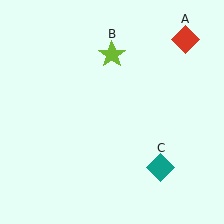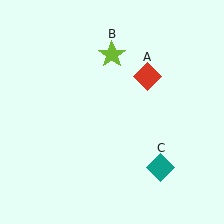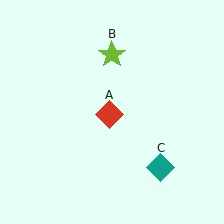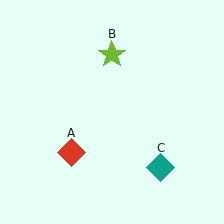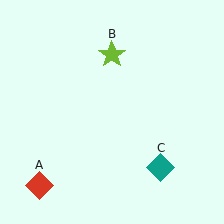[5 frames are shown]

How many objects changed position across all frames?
1 object changed position: red diamond (object A).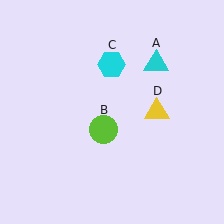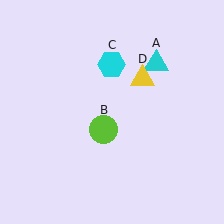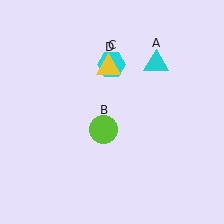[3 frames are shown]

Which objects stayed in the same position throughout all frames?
Cyan triangle (object A) and lime circle (object B) and cyan hexagon (object C) remained stationary.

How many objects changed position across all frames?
1 object changed position: yellow triangle (object D).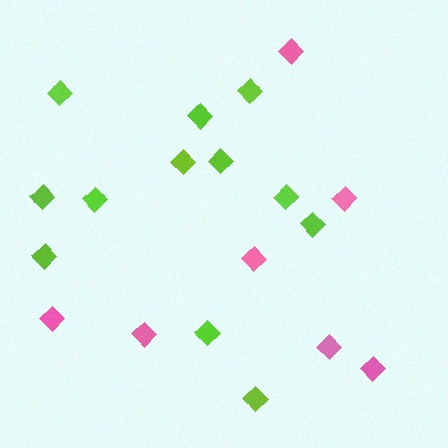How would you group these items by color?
There are 2 groups: one group of lime diamonds (12) and one group of pink diamonds (7).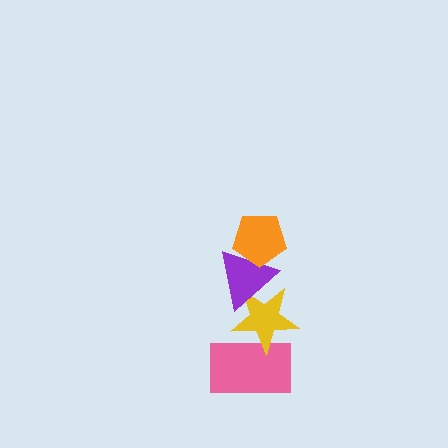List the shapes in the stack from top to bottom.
From top to bottom: the orange pentagon, the purple triangle, the yellow star, the pink rectangle.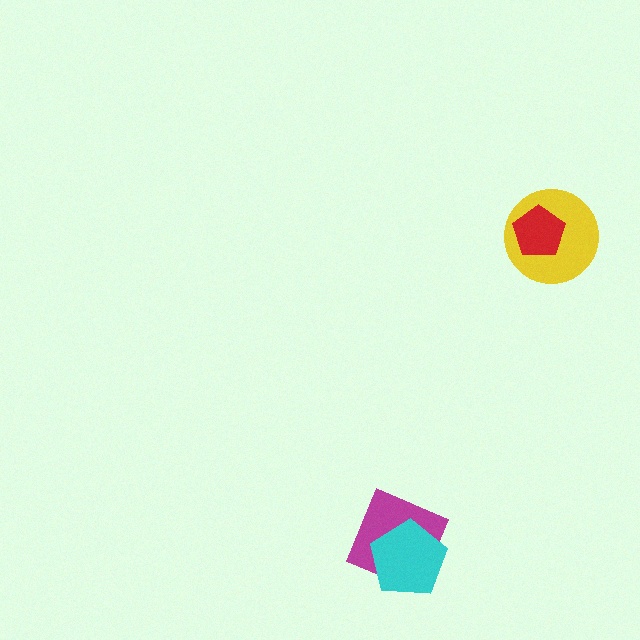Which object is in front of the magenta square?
The cyan pentagon is in front of the magenta square.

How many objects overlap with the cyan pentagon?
1 object overlaps with the cyan pentagon.